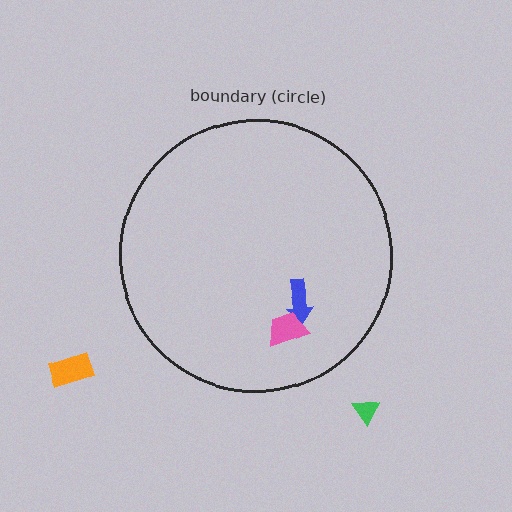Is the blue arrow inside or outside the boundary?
Inside.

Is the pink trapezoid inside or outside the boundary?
Inside.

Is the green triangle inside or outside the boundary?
Outside.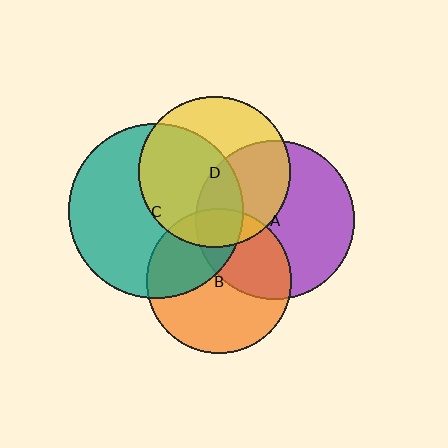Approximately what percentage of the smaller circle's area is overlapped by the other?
Approximately 35%.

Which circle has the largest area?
Circle C (teal).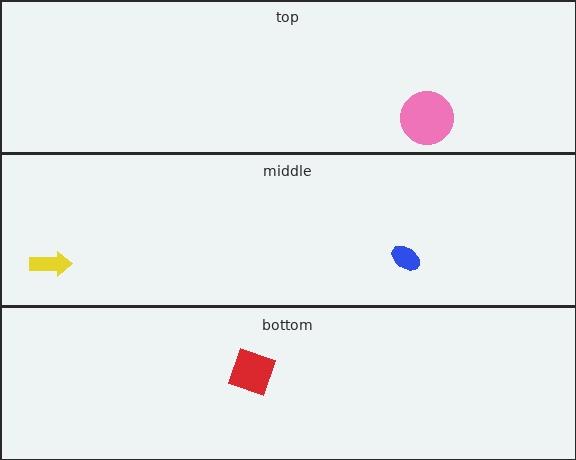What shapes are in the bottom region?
The red square.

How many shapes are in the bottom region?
1.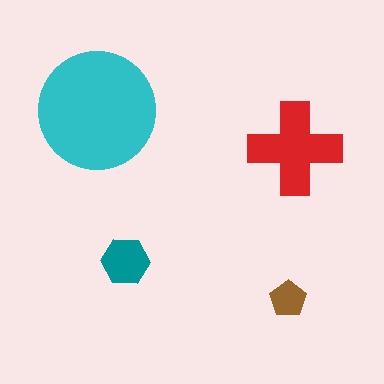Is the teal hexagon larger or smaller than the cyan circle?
Smaller.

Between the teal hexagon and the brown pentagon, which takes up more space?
The teal hexagon.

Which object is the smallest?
The brown pentagon.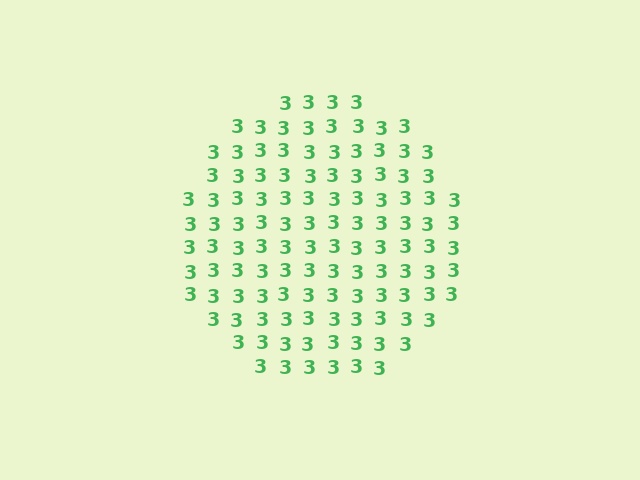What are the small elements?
The small elements are digit 3's.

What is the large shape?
The large shape is a circle.